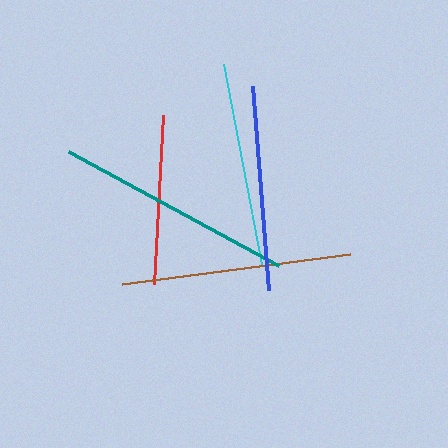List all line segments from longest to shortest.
From longest to shortest: teal, brown, blue, cyan, red.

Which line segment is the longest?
The teal line is the longest at approximately 239 pixels.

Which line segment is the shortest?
The red line is the shortest at approximately 169 pixels.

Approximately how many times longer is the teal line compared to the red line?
The teal line is approximately 1.4 times the length of the red line.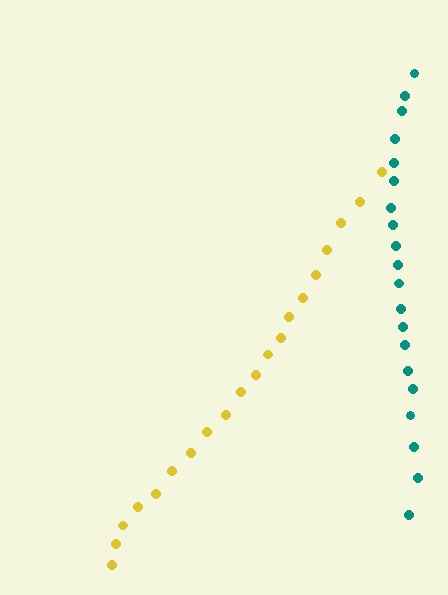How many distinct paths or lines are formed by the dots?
There are 2 distinct paths.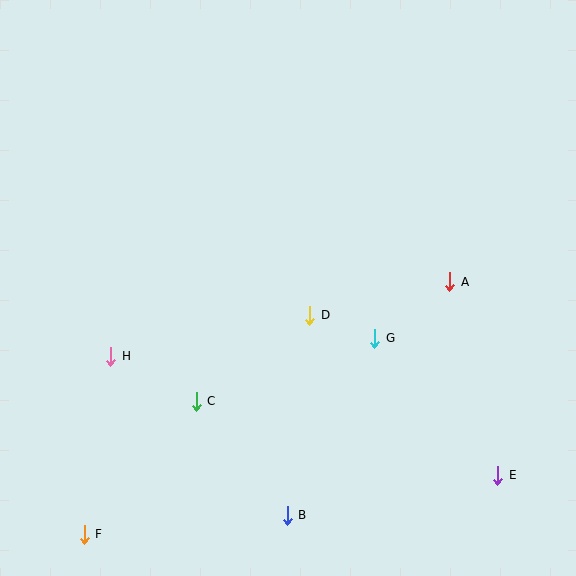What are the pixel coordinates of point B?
Point B is at (287, 515).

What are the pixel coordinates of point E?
Point E is at (498, 475).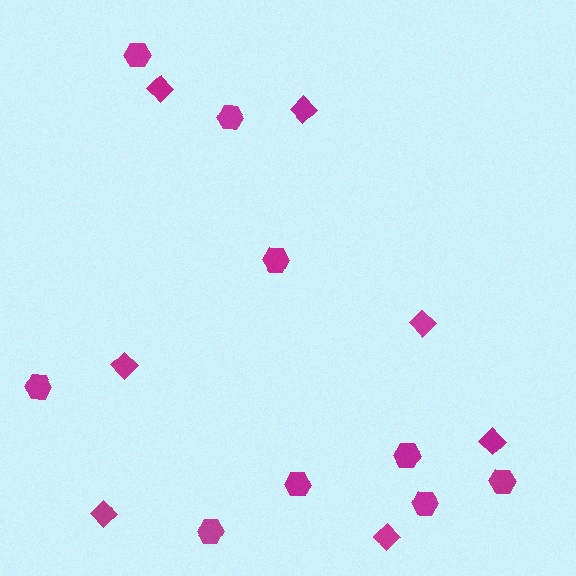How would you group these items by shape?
There are 2 groups: one group of diamonds (7) and one group of hexagons (9).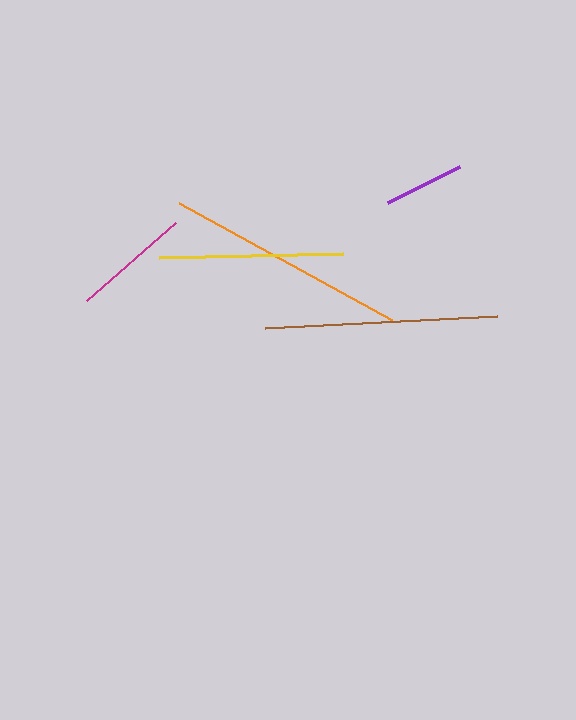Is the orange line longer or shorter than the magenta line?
The orange line is longer than the magenta line.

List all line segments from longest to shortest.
From longest to shortest: orange, brown, yellow, magenta, purple.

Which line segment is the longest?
The orange line is the longest at approximately 244 pixels.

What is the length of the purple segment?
The purple segment is approximately 80 pixels long.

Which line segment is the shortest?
The purple line is the shortest at approximately 80 pixels.